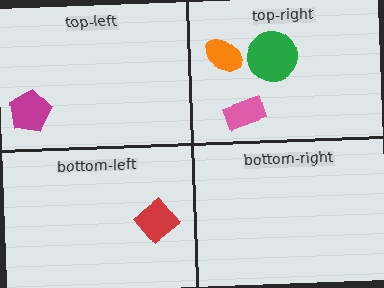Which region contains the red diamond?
The bottom-left region.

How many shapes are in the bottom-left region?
1.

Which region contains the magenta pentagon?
The top-left region.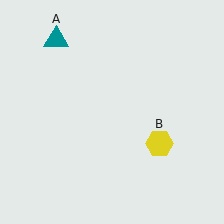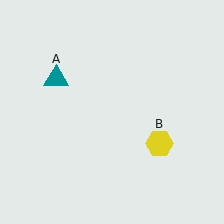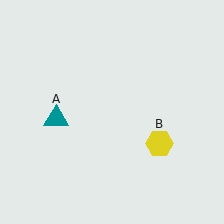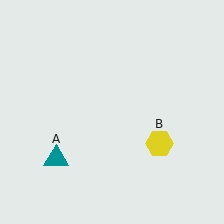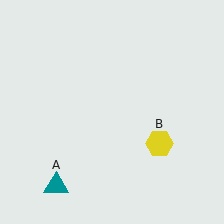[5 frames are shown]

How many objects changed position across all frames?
1 object changed position: teal triangle (object A).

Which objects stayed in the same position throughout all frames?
Yellow hexagon (object B) remained stationary.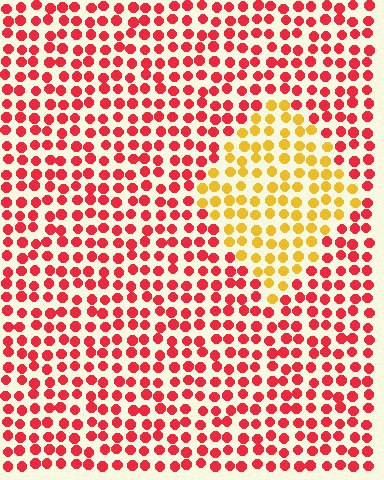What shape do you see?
I see a diamond.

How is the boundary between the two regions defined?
The boundary is defined purely by a slight shift in hue (about 53 degrees). Spacing, size, and orientation are identical on both sides.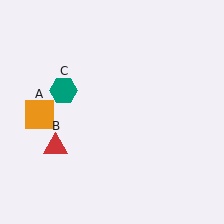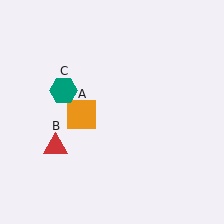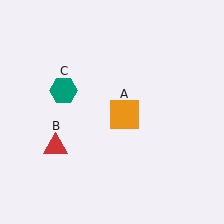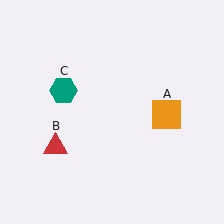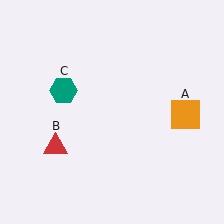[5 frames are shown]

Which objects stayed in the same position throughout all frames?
Red triangle (object B) and teal hexagon (object C) remained stationary.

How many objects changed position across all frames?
1 object changed position: orange square (object A).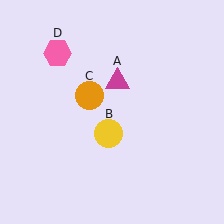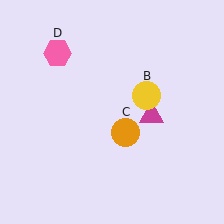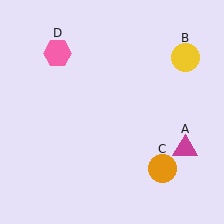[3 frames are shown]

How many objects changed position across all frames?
3 objects changed position: magenta triangle (object A), yellow circle (object B), orange circle (object C).